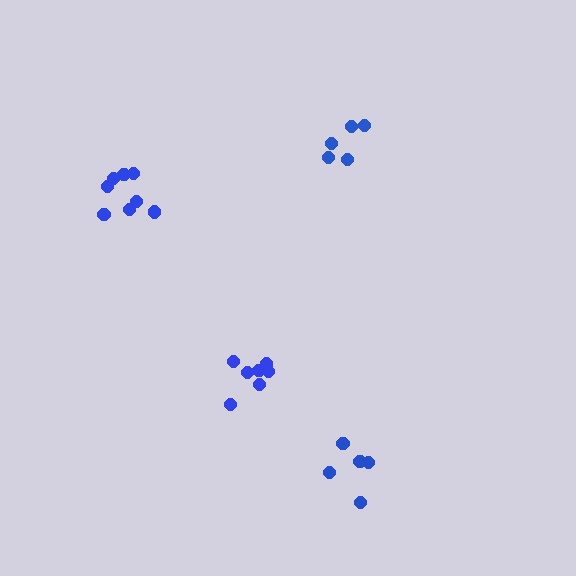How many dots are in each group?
Group 1: 8 dots, Group 2: 5 dots, Group 3: 7 dots, Group 4: 5 dots (25 total).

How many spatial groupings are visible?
There are 4 spatial groupings.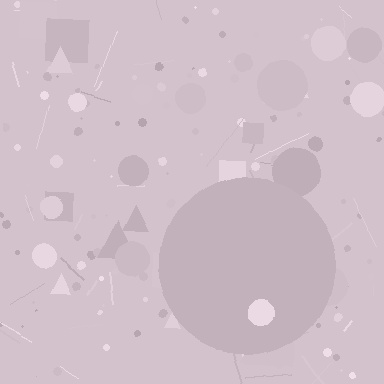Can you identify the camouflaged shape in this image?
The camouflaged shape is a circle.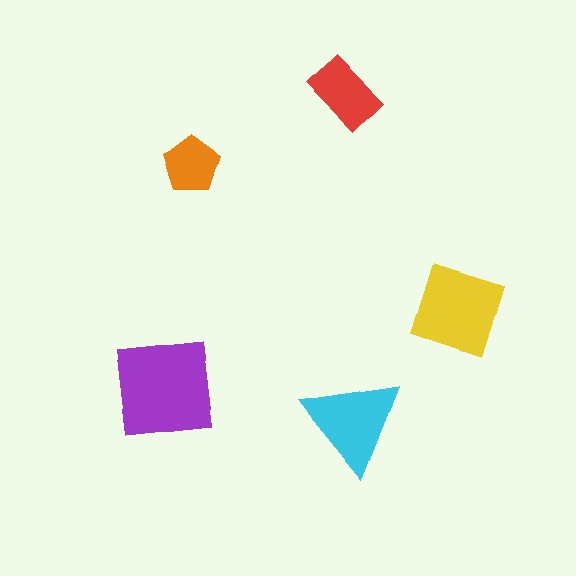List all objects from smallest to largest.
The orange pentagon, the red rectangle, the cyan triangle, the yellow diamond, the purple square.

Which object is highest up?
The red rectangle is topmost.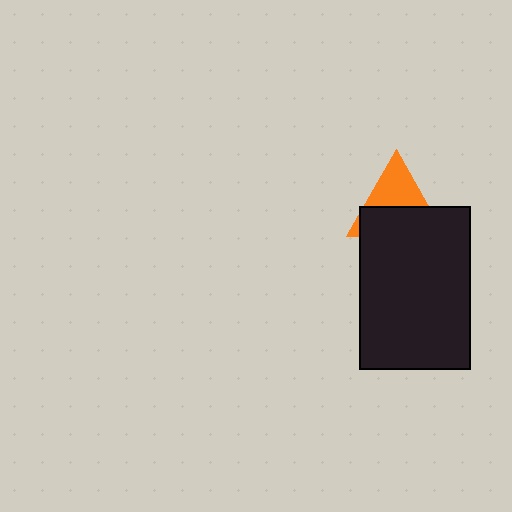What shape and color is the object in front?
The object in front is a black rectangle.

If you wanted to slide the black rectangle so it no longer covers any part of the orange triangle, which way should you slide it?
Slide it down — that is the most direct way to separate the two shapes.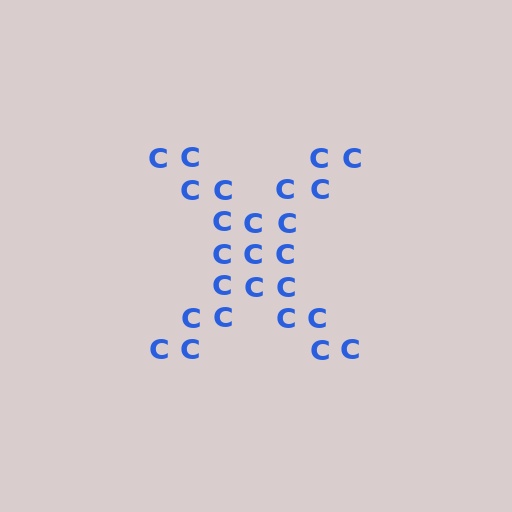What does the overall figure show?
The overall figure shows the letter X.